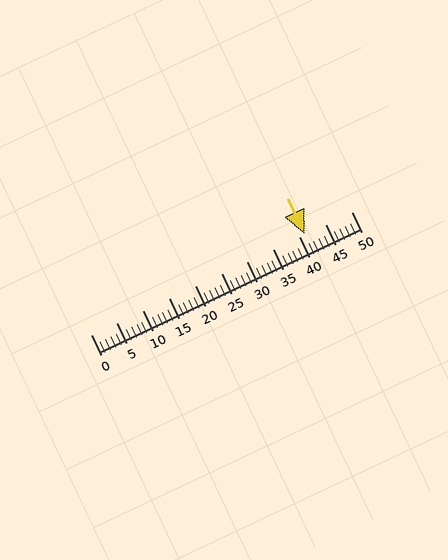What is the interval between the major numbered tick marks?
The major tick marks are spaced 5 units apart.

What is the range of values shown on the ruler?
The ruler shows values from 0 to 50.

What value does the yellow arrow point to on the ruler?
The yellow arrow points to approximately 41.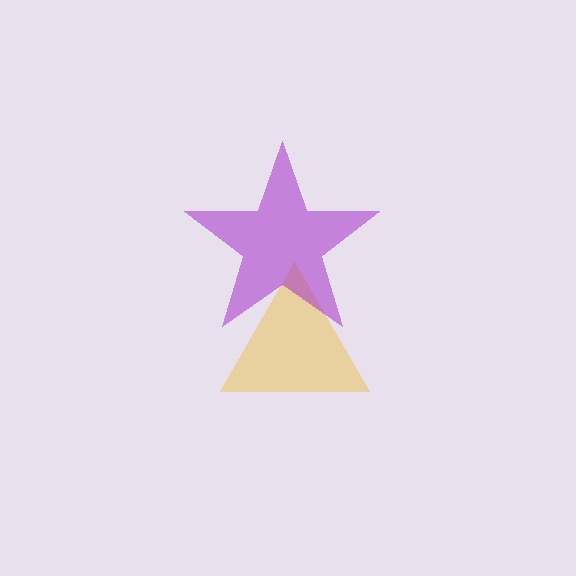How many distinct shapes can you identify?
There are 2 distinct shapes: a yellow triangle, a purple star.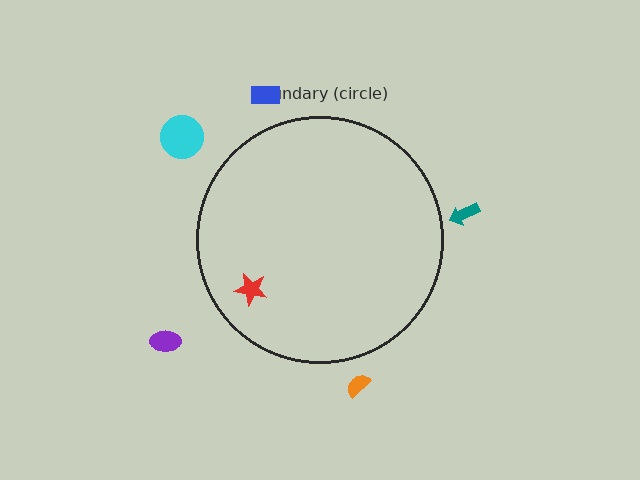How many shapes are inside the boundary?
1 inside, 5 outside.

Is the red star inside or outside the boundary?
Inside.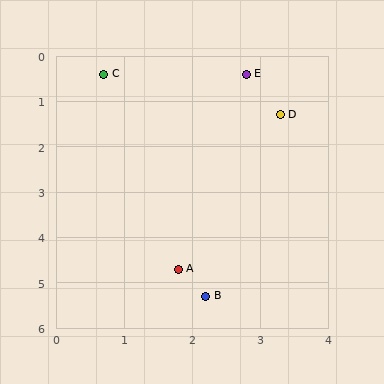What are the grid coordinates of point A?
Point A is at approximately (1.8, 4.7).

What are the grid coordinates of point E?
Point E is at approximately (2.8, 0.4).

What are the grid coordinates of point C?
Point C is at approximately (0.7, 0.4).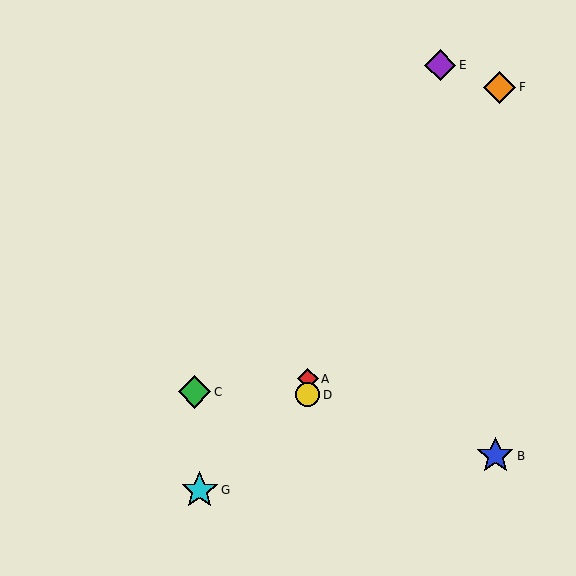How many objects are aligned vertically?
2 objects (A, D) are aligned vertically.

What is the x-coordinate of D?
Object D is at x≈308.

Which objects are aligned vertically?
Objects A, D are aligned vertically.